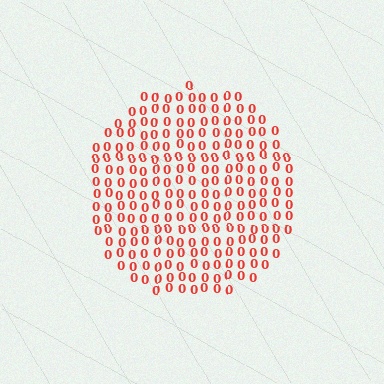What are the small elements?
The small elements are digit 0's.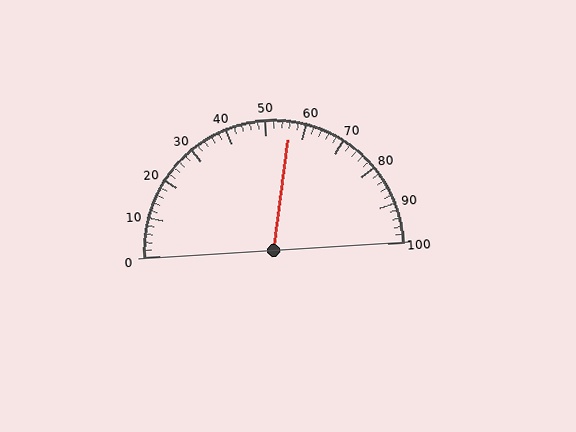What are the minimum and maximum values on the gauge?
The gauge ranges from 0 to 100.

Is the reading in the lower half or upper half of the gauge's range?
The reading is in the upper half of the range (0 to 100).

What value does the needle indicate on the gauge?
The needle indicates approximately 56.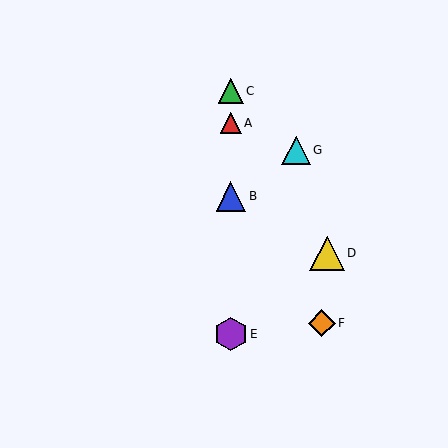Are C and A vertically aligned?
Yes, both are at x≈231.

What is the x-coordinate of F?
Object F is at x≈322.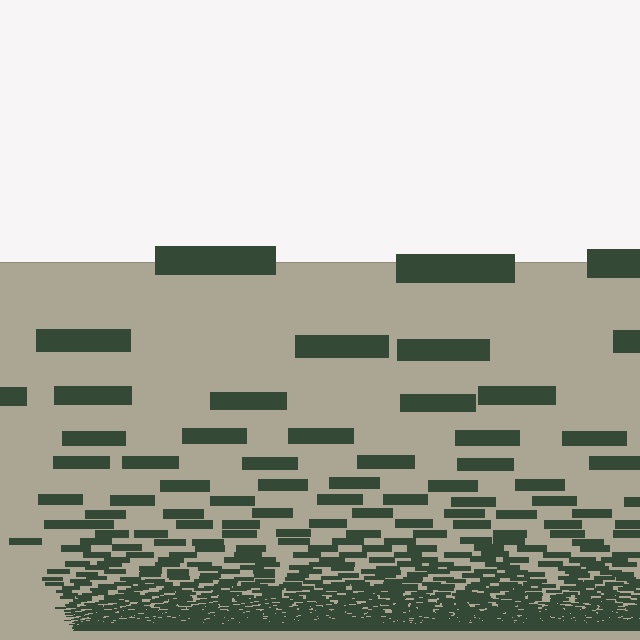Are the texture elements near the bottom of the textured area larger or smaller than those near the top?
Smaller. The gradient is inverted — elements near the bottom are smaller and denser.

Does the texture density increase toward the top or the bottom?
Density increases toward the bottom.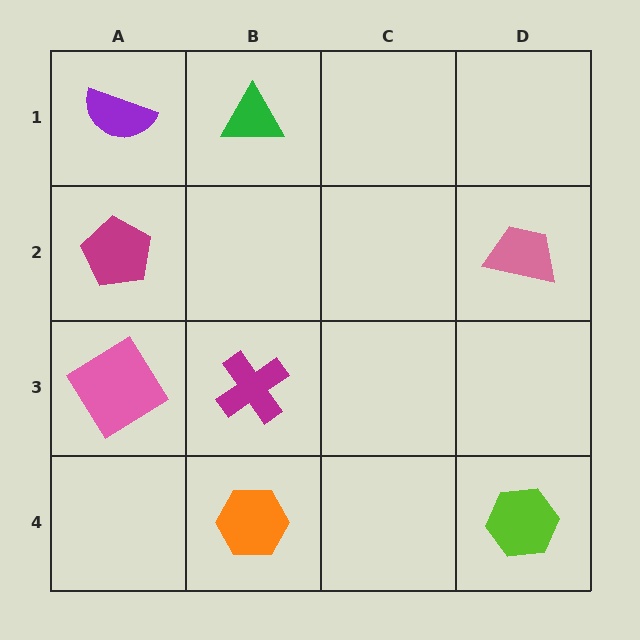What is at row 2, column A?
A magenta pentagon.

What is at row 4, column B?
An orange hexagon.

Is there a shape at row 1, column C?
No, that cell is empty.